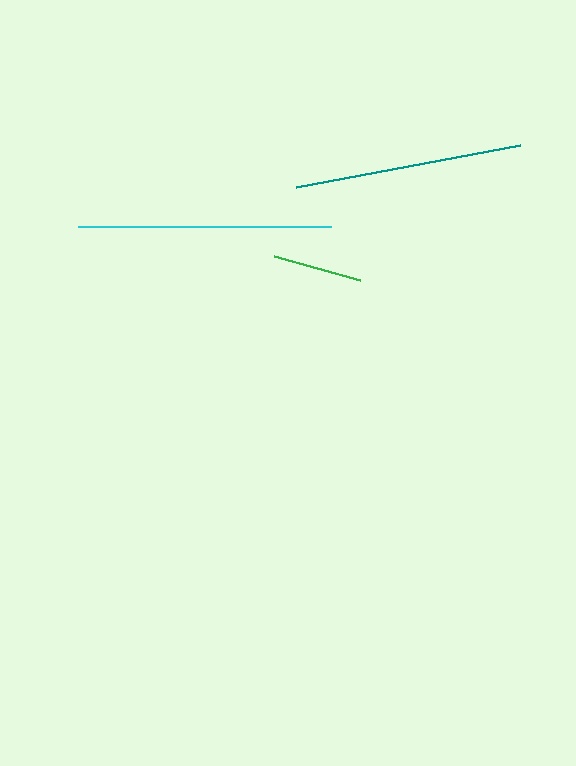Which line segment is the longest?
The cyan line is the longest at approximately 253 pixels.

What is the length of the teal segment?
The teal segment is approximately 228 pixels long.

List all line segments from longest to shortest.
From longest to shortest: cyan, teal, green.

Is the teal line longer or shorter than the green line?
The teal line is longer than the green line.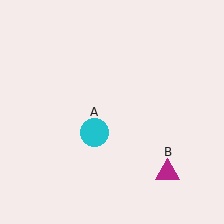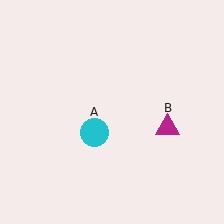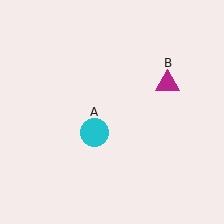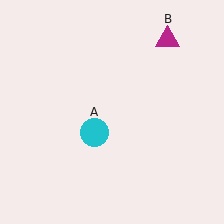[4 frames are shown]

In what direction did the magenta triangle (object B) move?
The magenta triangle (object B) moved up.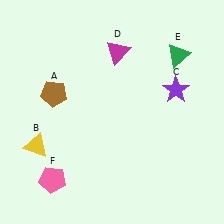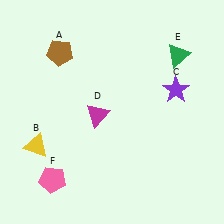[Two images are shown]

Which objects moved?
The objects that moved are: the brown pentagon (A), the magenta triangle (D).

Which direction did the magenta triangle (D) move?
The magenta triangle (D) moved down.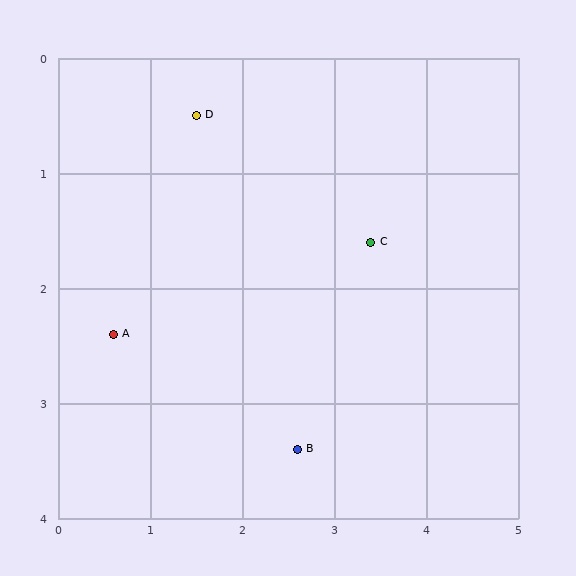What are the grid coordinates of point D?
Point D is at approximately (1.5, 0.5).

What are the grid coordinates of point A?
Point A is at approximately (0.6, 2.4).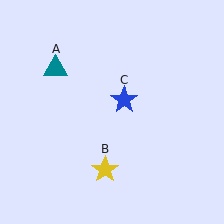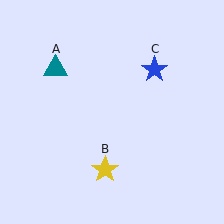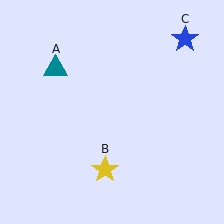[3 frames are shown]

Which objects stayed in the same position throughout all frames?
Teal triangle (object A) and yellow star (object B) remained stationary.